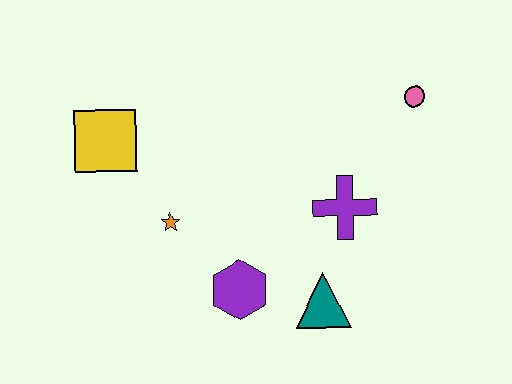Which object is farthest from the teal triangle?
The yellow square is farthest from the teal triangle.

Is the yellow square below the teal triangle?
No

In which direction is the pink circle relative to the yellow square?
The pink circle is to the right of the yellow square.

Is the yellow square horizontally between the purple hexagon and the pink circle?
No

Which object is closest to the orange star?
The purple hexagon is closest to the orange star.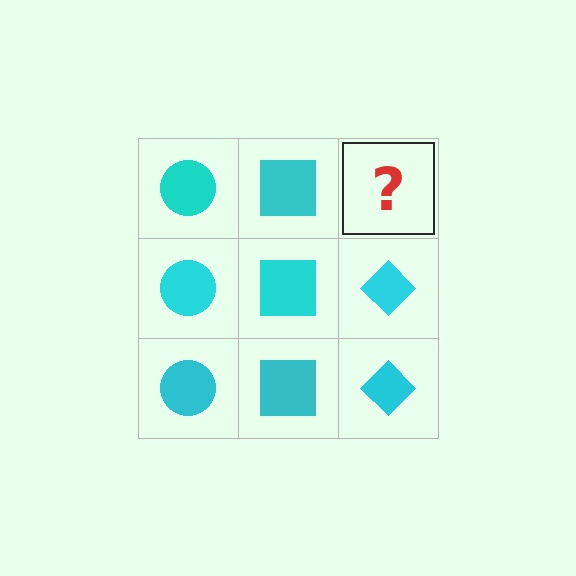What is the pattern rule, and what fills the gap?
The rule is that each column has a consistent shape. The gap should be filled with a cyan diamond.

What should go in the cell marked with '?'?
The missing cell should contain a cyan diamond.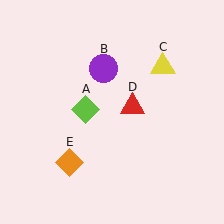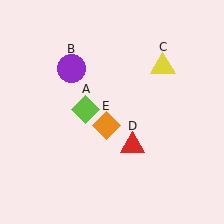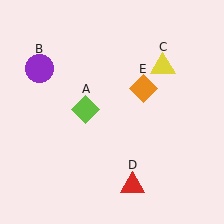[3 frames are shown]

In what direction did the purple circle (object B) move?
The purple circle (object B) moved left.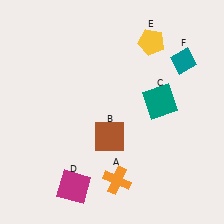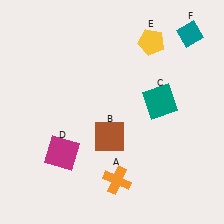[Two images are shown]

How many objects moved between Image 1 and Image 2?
2 objects moved between the two images.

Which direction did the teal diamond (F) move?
The teal diamond (F) moved up.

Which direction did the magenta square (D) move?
The magenta square (D) moved up.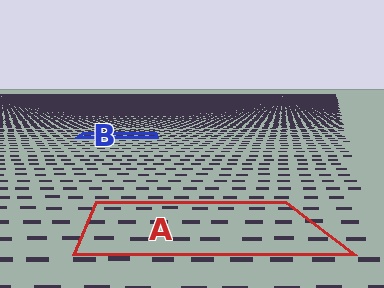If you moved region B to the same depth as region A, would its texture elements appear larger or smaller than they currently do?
They would appear larger. At a closer depth, the same texture elements are projected at a bigger on-screen size.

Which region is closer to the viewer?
Region A is closer. The texture elements there are larger and more spread out.